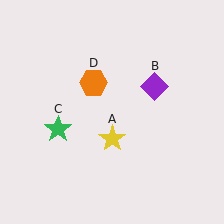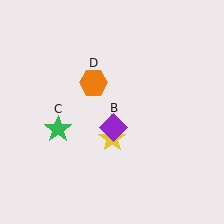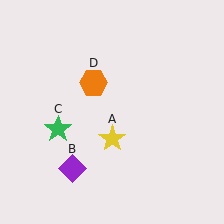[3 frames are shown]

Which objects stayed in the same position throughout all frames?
Yellow star (object A) and green star (object C) and orange hexagon (object D) remained stationary.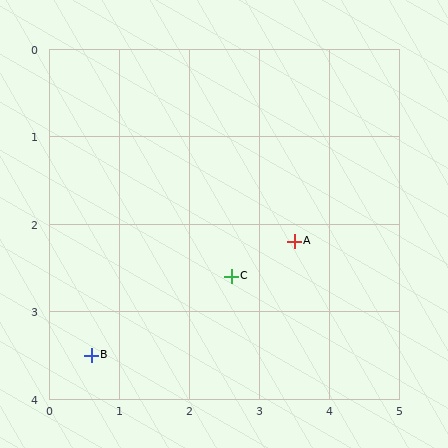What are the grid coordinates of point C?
Point C is at approximately (2.6, 2.6).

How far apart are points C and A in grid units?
Points C and A are about 1.0 grid units apart.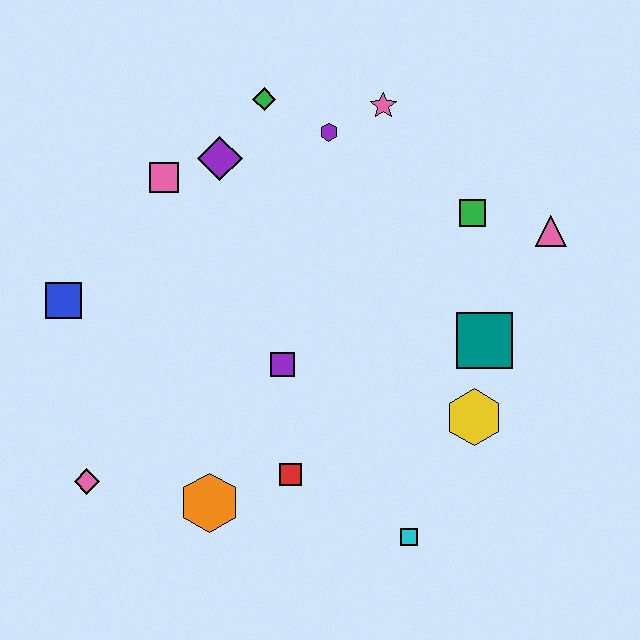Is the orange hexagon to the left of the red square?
Yes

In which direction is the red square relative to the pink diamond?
The red square is to the right of the pink diamond.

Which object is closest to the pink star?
The purple hexagon is closest to the pink star.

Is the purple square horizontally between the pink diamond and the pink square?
No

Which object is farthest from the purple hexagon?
The pink diamond is farthest from the purple hexagon.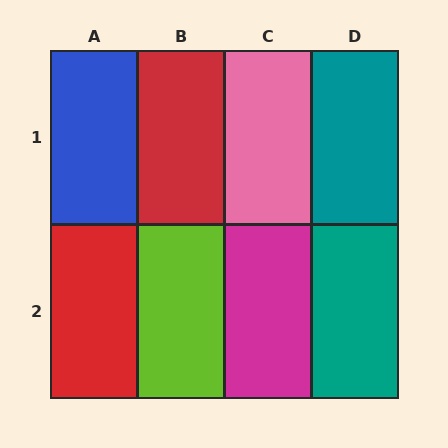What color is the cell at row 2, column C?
Magenta.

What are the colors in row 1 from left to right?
Blue, red, pink, teal.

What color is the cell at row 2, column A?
Red.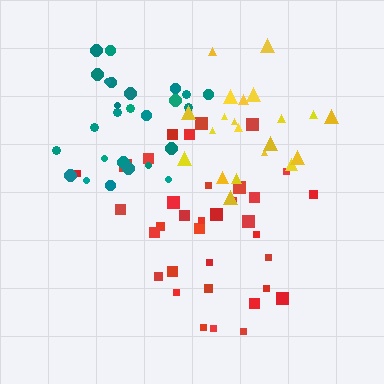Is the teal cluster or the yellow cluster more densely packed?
Teal.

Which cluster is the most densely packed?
Teal.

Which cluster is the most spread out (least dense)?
Red.